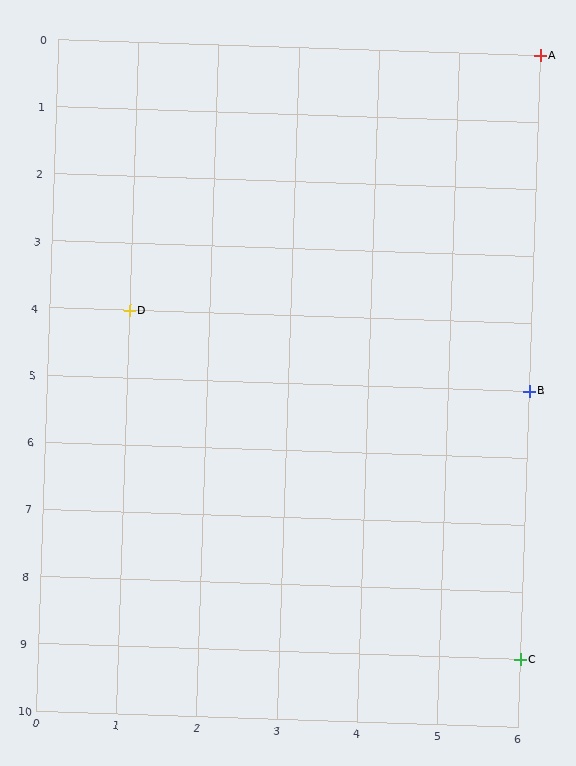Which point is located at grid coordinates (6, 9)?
Point C is at (6, 9).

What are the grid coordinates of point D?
Point D is at grid coordinates (1, 4).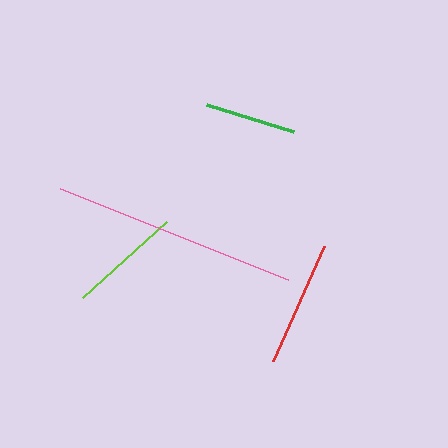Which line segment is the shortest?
The green line is the shortest at approximately 91 pixels.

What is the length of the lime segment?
The lime segment is approximately 113 pixels long.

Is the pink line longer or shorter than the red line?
The pink line is longer than the red line.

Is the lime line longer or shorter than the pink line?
The pink line is longer than the lime line.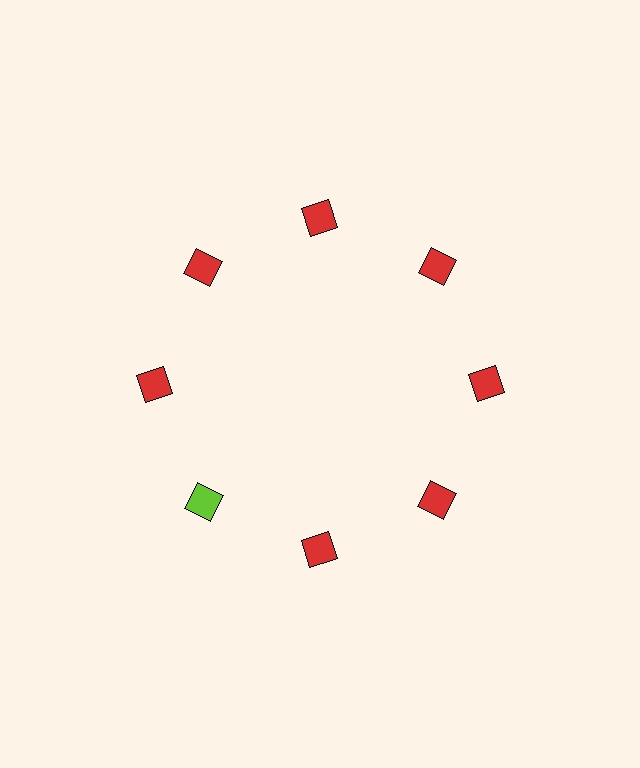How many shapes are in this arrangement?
There are 8 shapes arranged in a ring pattern.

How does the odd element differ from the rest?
It has a different color: lime instead of red.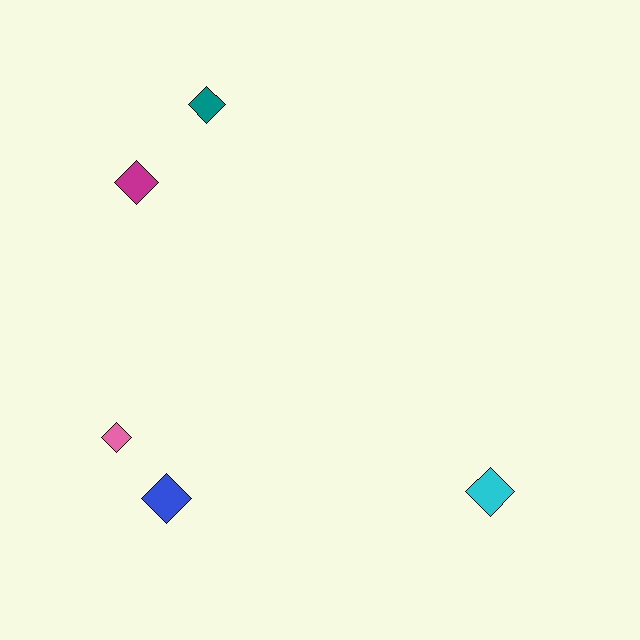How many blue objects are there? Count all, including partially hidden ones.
There is 1 blue object.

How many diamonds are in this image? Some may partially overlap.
There are 5 diamonds.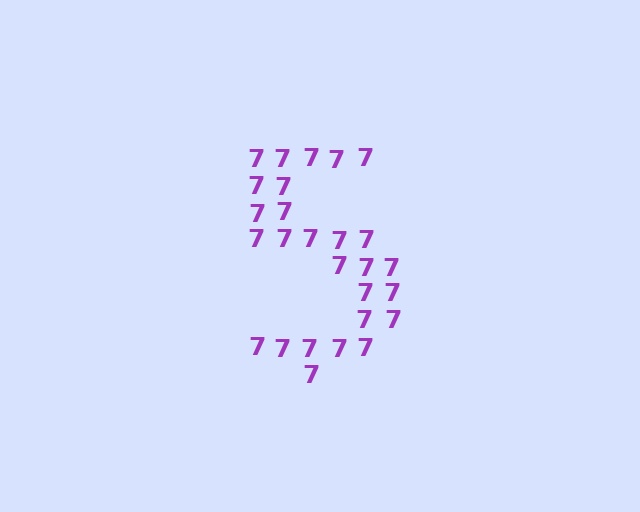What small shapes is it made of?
It is made of small digit 7's.